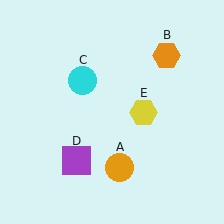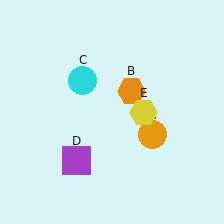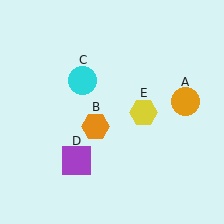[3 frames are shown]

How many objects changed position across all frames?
2 objects changed position: orange circle (object A), orange hexagon (object B).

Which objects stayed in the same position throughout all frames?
Cyan circle (object C) and purple square (object D) and yellow hexagon (object E) remained stationary.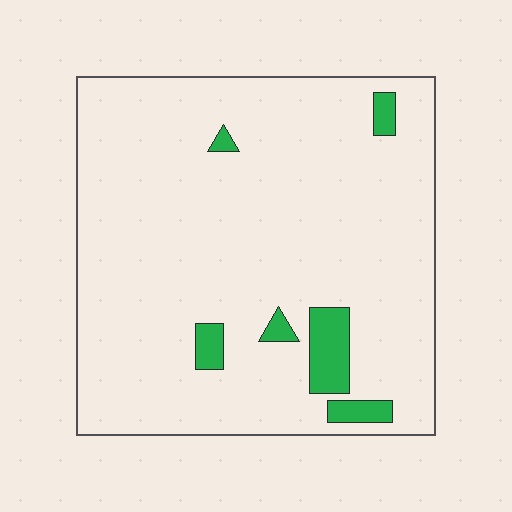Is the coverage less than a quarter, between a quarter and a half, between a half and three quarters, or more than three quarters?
Less than a quarter.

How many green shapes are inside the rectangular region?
6.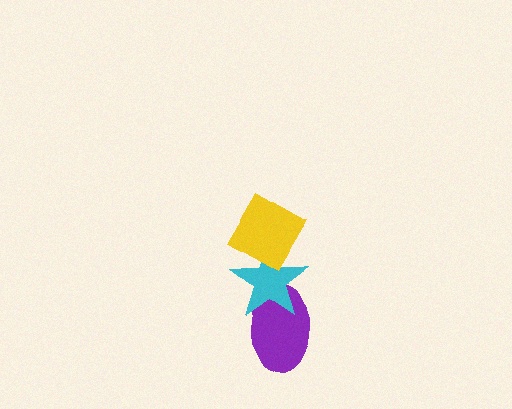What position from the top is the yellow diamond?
The yellow diamond is 1st from the top.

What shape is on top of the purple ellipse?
The cyan star is on top of the purple ellipse.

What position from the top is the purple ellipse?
The purple ellipse is 3rd from the top.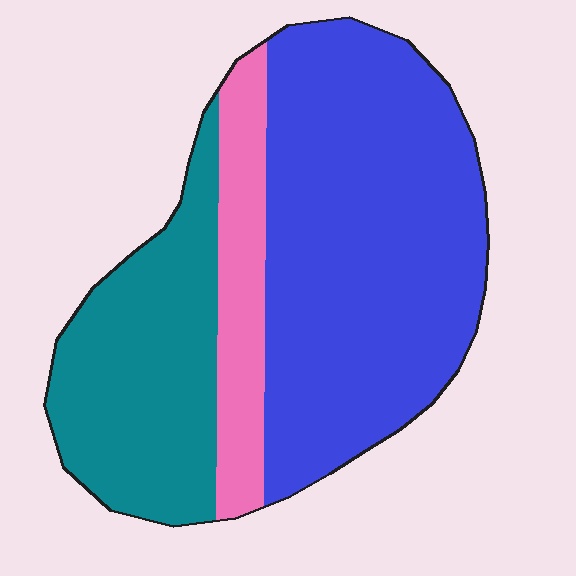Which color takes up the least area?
Pink, at roughly 15%.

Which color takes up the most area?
Blue, at roughly 55%.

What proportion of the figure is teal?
Teal covers about 30% of the figure.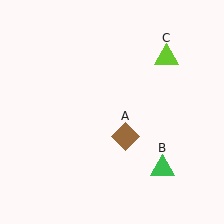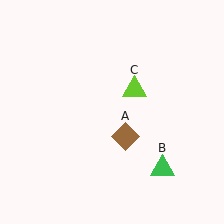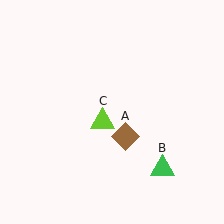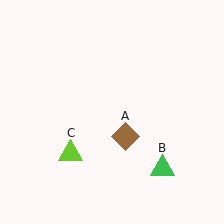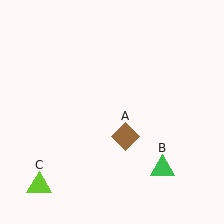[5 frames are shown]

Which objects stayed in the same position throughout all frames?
Brown diamond (object A) and green triangle (object B) remained stationary.